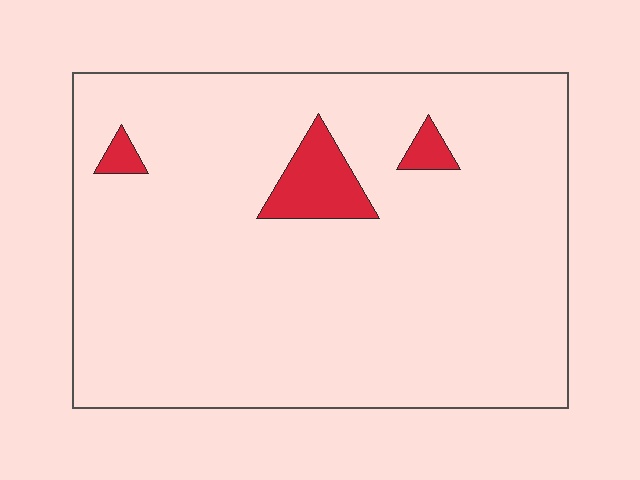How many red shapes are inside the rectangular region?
3.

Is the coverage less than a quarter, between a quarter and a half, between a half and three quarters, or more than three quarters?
Less than a quarter.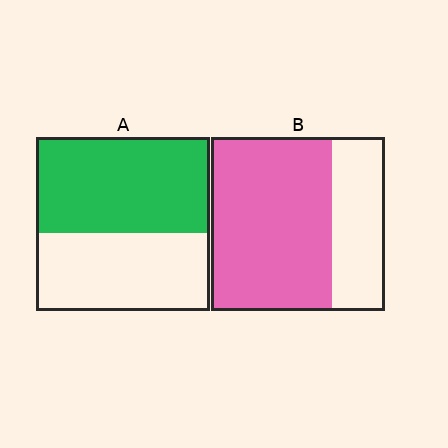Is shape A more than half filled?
Yes.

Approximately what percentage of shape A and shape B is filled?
A is approximately 55% and B is approximately 70%.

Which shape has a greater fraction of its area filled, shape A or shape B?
Shape B.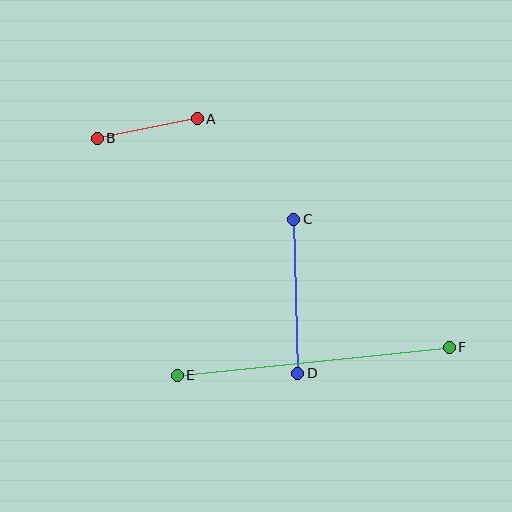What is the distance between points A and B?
The distance is approximately 102 pixels.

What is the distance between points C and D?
The distance is approximately 154 pixels.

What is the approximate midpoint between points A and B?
The midpoint is at approximately (147, 129) pixels.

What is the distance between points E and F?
The distance is approximately 273 pixels.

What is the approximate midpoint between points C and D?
The midpoint is at approximately (296, 296) pixels.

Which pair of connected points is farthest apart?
Points E and F are farthest apart.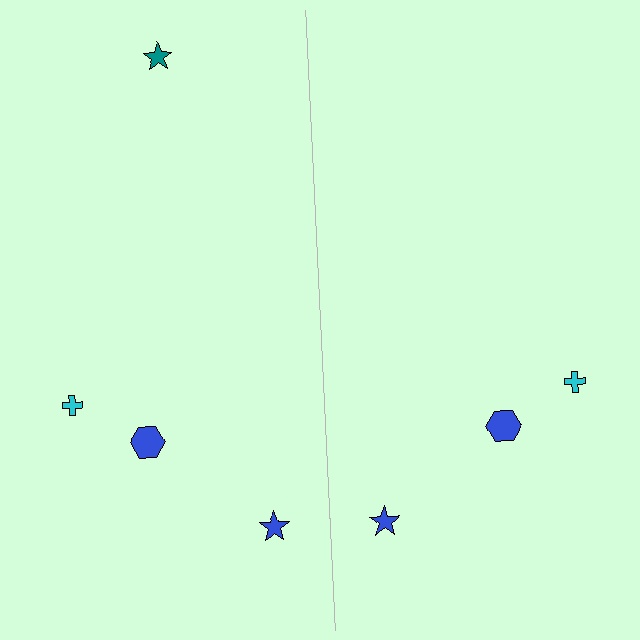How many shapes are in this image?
There are 7 shapes in this image.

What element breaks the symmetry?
A teal star is missing from the right side.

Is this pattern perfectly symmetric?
No, the pattern is not perfectly symmetric. A teal star is missing from the right side.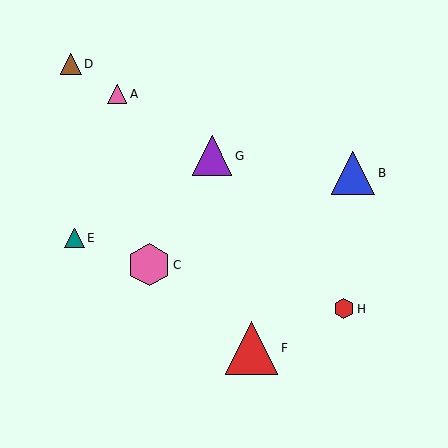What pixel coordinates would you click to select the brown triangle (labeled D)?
Click at (71, 64) to select the brown triangle D.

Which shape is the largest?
The red triangle (labeled F) is the largest.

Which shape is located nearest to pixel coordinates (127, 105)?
The pink triangle (labeled A) at (117, 94) is nearest to that location.